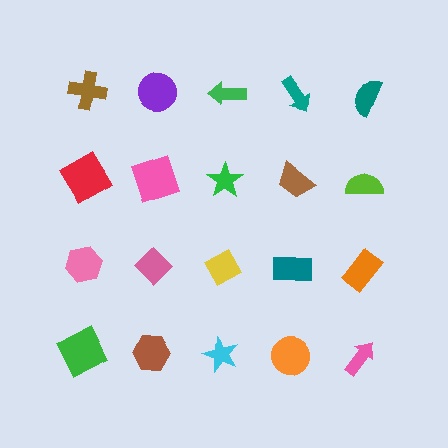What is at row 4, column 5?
A pink arrow.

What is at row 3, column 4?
A teal rectangle.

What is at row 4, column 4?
An orange circle.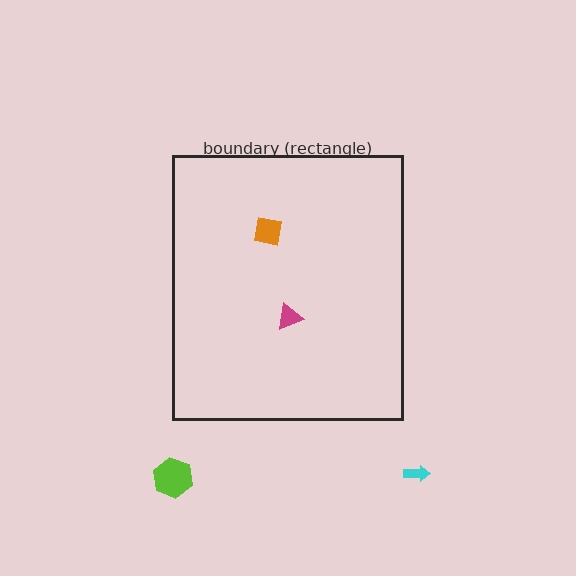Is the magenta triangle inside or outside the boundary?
Inside.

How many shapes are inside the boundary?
2 inside, 2 outside.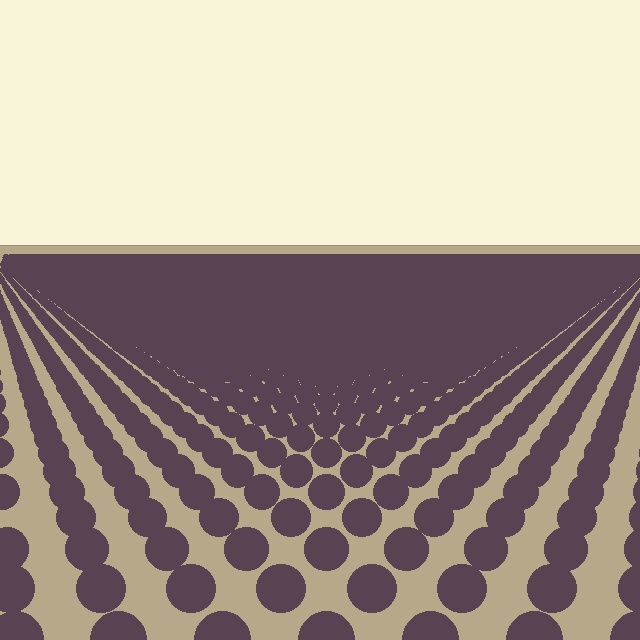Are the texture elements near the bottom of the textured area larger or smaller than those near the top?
Larger. Near the bottom, elements are closer to the viewer and appear at a bigger on-screen size.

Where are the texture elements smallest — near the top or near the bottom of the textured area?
Near the top.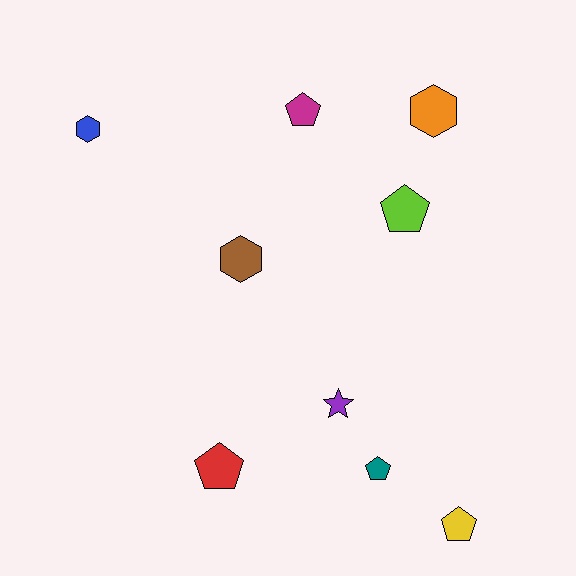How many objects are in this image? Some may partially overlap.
There are 9 objects.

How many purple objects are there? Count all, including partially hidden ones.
There is 1 purple object.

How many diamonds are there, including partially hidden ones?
There are no diamonds.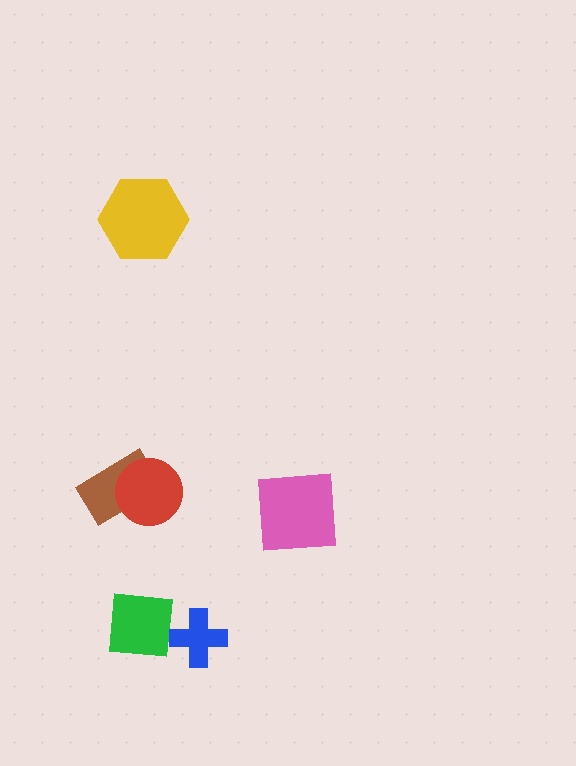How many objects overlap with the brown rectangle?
1 object overlaps with the brown rectangle.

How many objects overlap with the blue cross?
1 object overlaps with the blue cross.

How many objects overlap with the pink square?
0 objects overlap with the pink square.